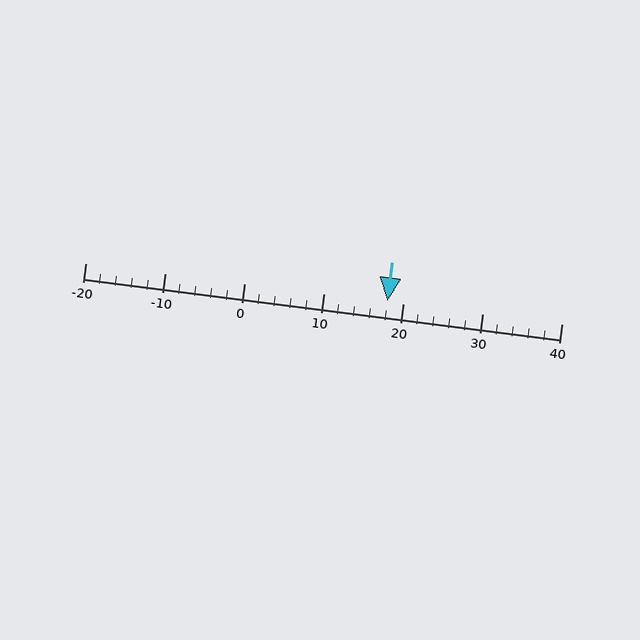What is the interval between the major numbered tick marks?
The major tick marks are spaced 10 units apart.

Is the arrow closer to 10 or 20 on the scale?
The arrow is closer to 20.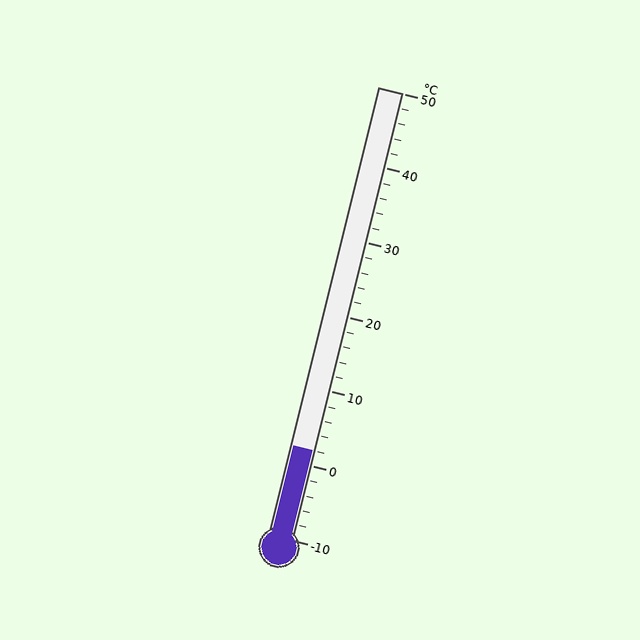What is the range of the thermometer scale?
The thermometer scale ranges from -10°C to 50°C.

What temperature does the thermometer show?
The thermometer shows approximately 2°C.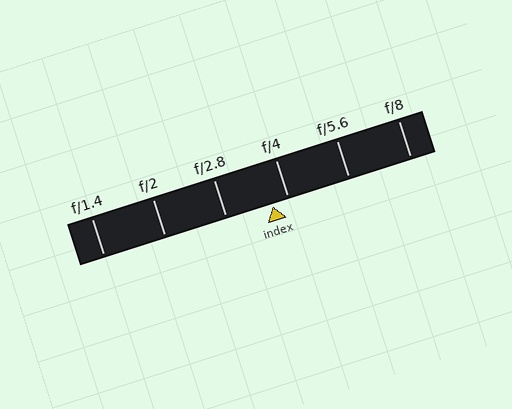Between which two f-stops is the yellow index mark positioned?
The index mark is between f/2.8 and f/4.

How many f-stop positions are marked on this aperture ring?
There are 6 f-stop positions marked.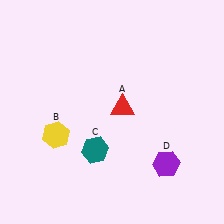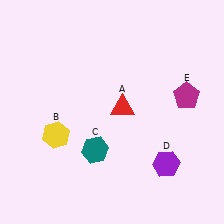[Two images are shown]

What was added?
A magenta pentagon (E) was added in Image 2.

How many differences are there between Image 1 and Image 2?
There is 1 difference between the two images.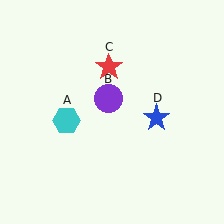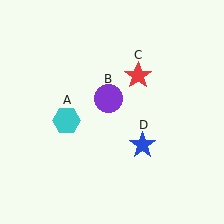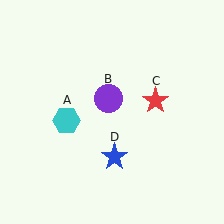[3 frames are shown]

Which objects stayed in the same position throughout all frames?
Cyan hexagon (object A) and purple circle (object B) remained stationary.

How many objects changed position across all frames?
2 objects changed position: red star (object C), blue star (object D).